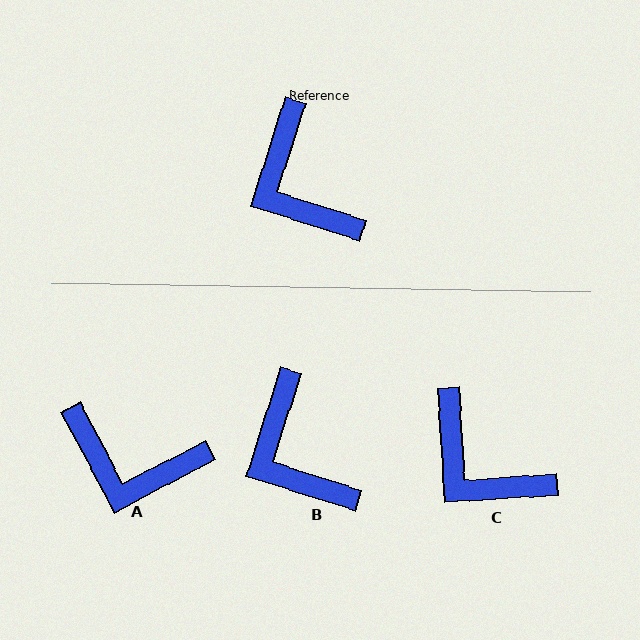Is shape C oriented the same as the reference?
No, it is off by about 21 degrees.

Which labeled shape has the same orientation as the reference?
B.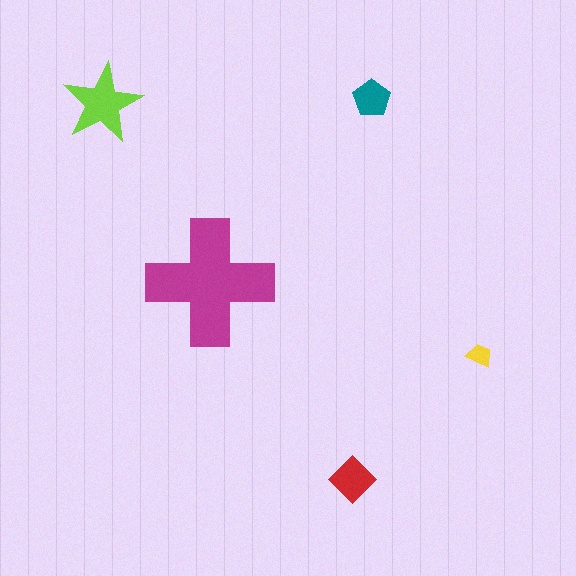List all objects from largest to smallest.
The magenta cross, the lime star, the red diamond, the teal pentagon, the yellow trapezoid.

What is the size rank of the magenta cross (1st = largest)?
1st.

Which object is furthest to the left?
The lime star is leftmost.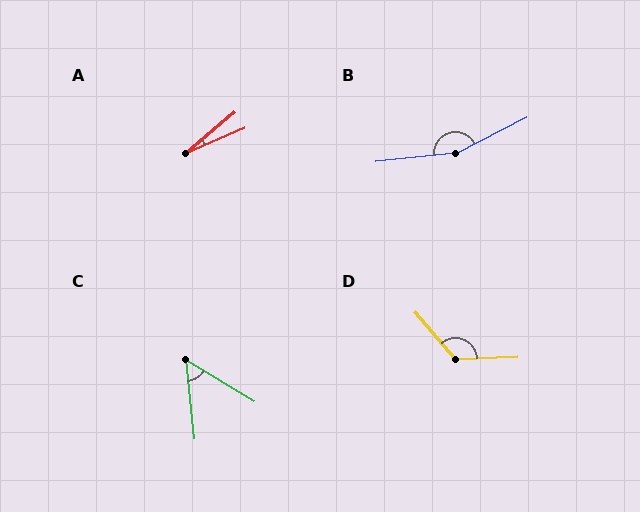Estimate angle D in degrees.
Approximately 128 degrees.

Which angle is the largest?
B, at approximately 159 degrees.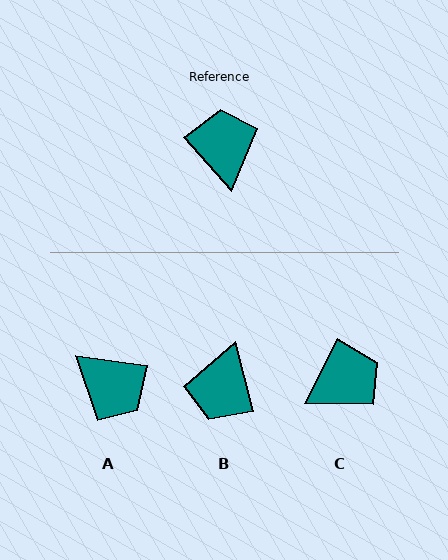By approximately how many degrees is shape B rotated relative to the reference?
Approximately 153 degrees counter-clockwise.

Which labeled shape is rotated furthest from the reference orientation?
B, about 153 degrees away.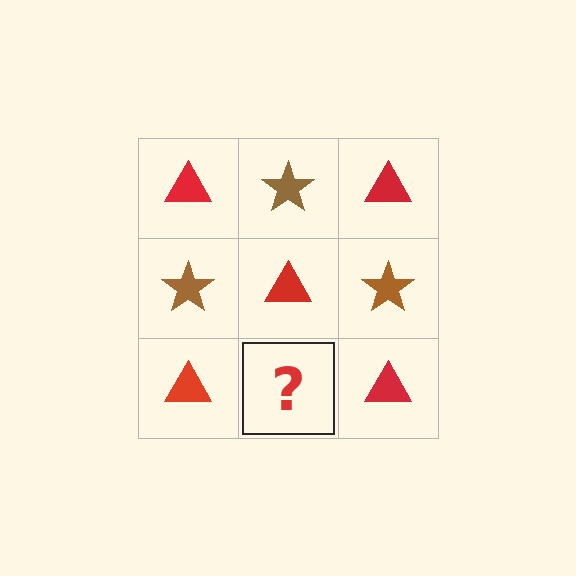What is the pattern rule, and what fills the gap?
The rule is that it alternates red triangle and brown star in a checkerboard pattern. The gap should be filled with a brown star.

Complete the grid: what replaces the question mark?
The question mark should be replaced with a brown star.